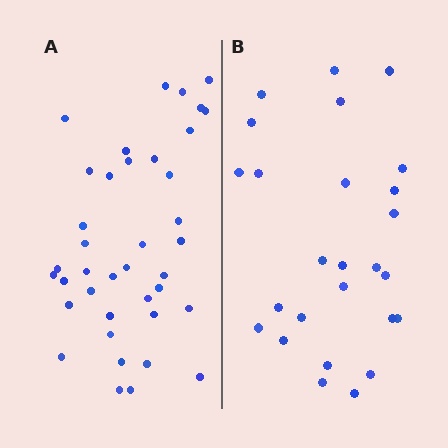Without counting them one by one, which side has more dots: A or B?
Region A (the left region) has more dots.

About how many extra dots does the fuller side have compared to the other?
Region A has approximately 15 more dots than region B.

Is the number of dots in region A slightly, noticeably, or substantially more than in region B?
Region A has substantially more. The ratio is roughly 1.5 to 1.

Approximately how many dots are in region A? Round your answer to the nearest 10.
About 40 dots. (The exact count is 39, which rounds to 40.)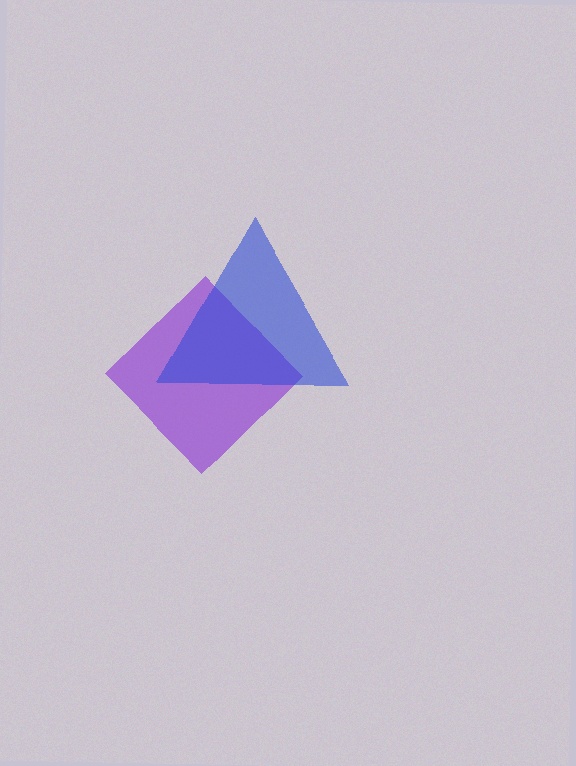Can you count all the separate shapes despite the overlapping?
Yes, there are 2 separate shapes.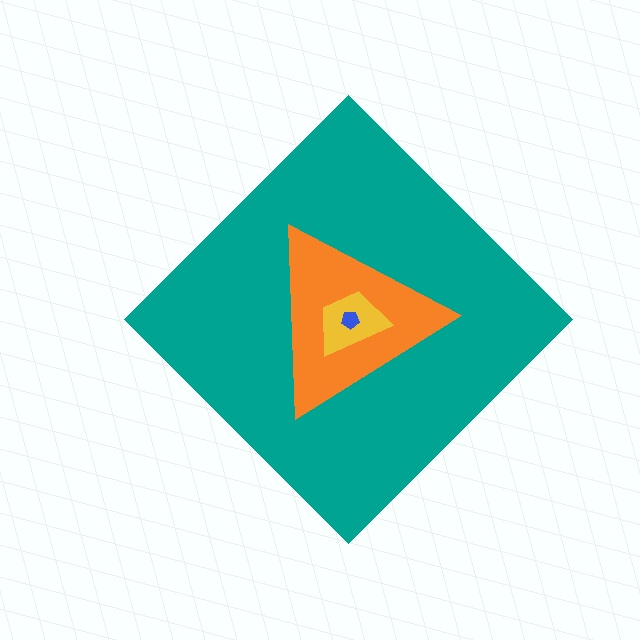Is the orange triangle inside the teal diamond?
Yes.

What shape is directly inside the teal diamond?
The orange triangle.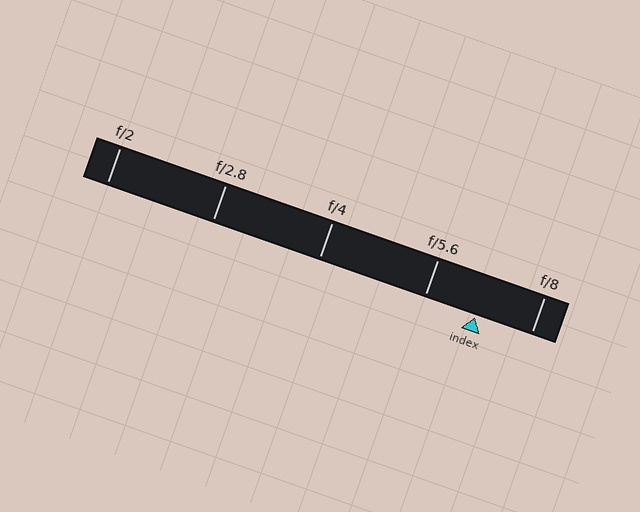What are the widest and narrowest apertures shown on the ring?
The widest aperture shown is f/2 and the narrowest is f/8.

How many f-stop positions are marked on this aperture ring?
There are 5 f-stop positions marked.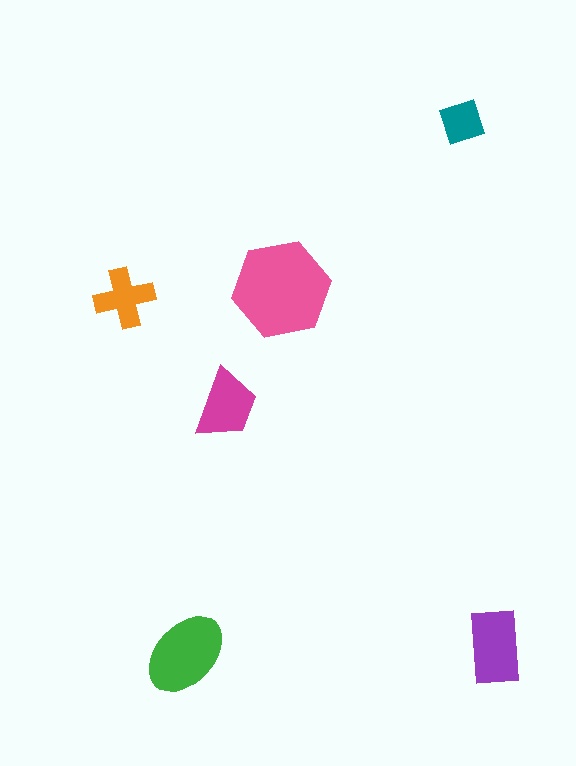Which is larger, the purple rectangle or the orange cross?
The purple rectangle.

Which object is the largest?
The pink hexagon.